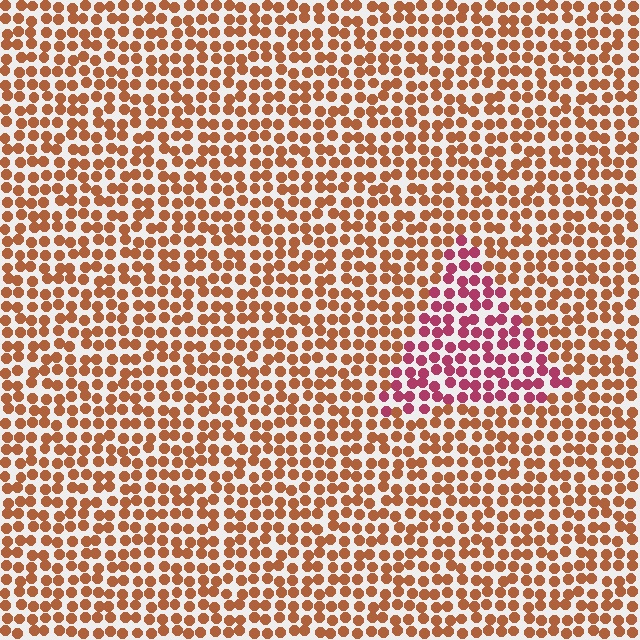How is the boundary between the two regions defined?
The boundary is defined purely by a slight shift in hue (about 44 degrees). Spacing, size, and orientation are identical on both sides.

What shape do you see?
I see a triangle.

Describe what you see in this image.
The image is filled with small brown elements in a uniform arrangement. A triangle-shaped region is visible where the elements are tinted to a slightly different hue, forming a subtle color boundary.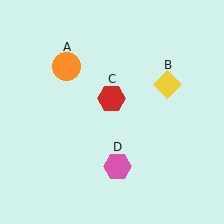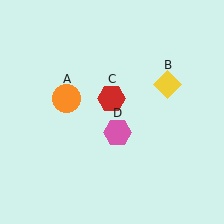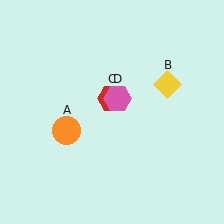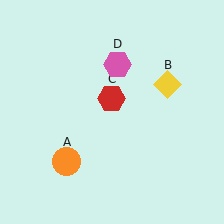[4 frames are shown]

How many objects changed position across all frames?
2 objects changed position: orange circle (object A), pink hexagon (object D).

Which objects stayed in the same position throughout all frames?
Yellow diamond (object B) and red hexagon (object C) remained stationary.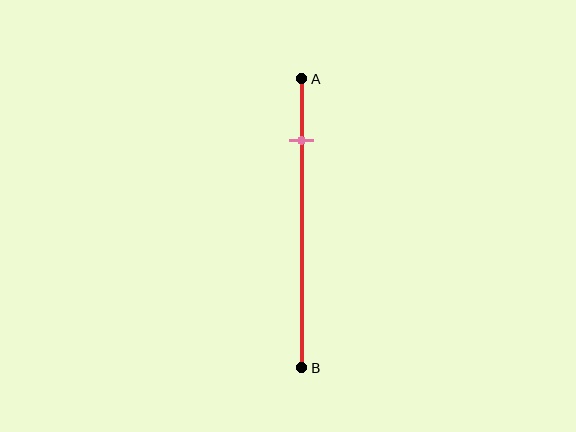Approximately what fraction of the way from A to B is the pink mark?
The pink mark is approximately 20% of the way from A to B.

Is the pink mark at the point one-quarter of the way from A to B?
No, the mark is at about 20% from A, not at the 25% one-quarter point.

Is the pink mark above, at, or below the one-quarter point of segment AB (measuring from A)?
The pink mark is above the one-quarter point of segment AB.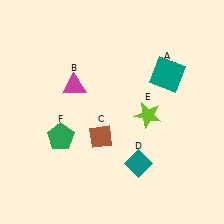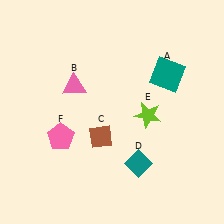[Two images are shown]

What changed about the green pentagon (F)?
In Image 1, F is green. In Image 2, it changed to pink.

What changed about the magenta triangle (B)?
In Image 1, B is magenta. In Image 2, it changed to pink.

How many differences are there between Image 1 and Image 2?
There are 2 differences between the two images.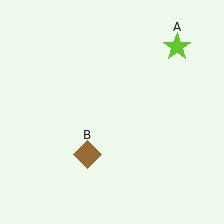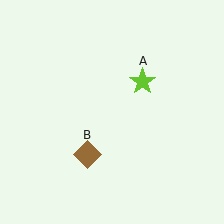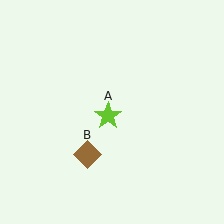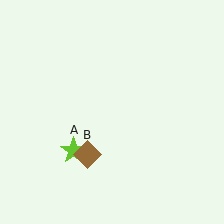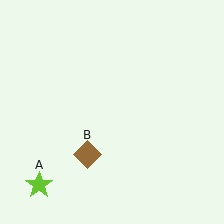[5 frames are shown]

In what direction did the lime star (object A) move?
The lime star (object A) moved down and to the left.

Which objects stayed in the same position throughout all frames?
Brown diamond (object B) remained stationary.